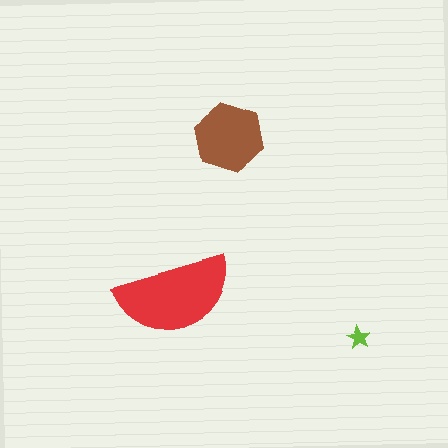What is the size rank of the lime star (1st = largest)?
3rd.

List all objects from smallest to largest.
The lime star, the brown hexagon, the red semicircle.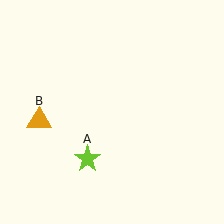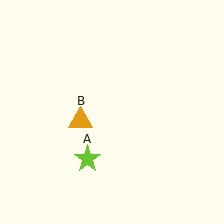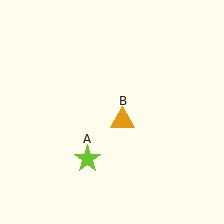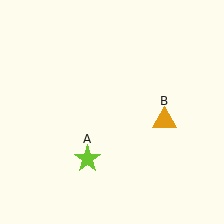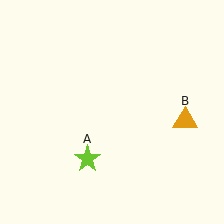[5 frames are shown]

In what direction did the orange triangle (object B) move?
The orange triangle (object B) moved right.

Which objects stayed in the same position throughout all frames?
Lime star (object A) remained stationary.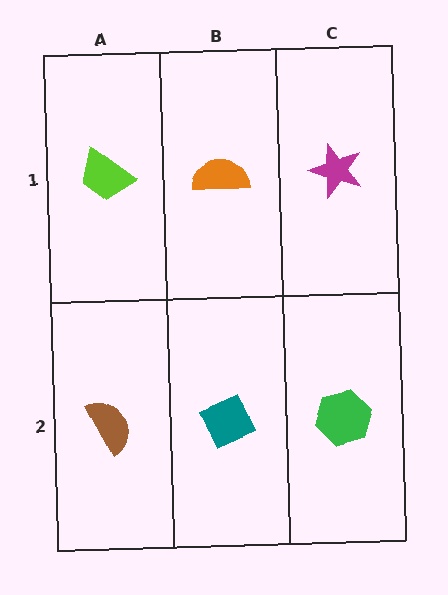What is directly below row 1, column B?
A teal diamond.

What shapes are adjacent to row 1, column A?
A brown semicircle (row 2, column A), an orange semicircle (row 1, column B).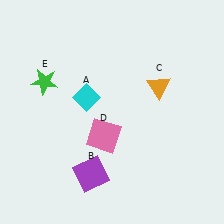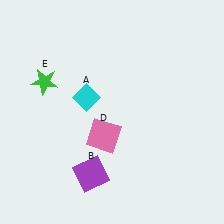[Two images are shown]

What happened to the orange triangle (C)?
The orange triangle (C) was removed in Image 2. It was in the top-right area of Image 1.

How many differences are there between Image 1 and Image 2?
There is 1 difference between the two images.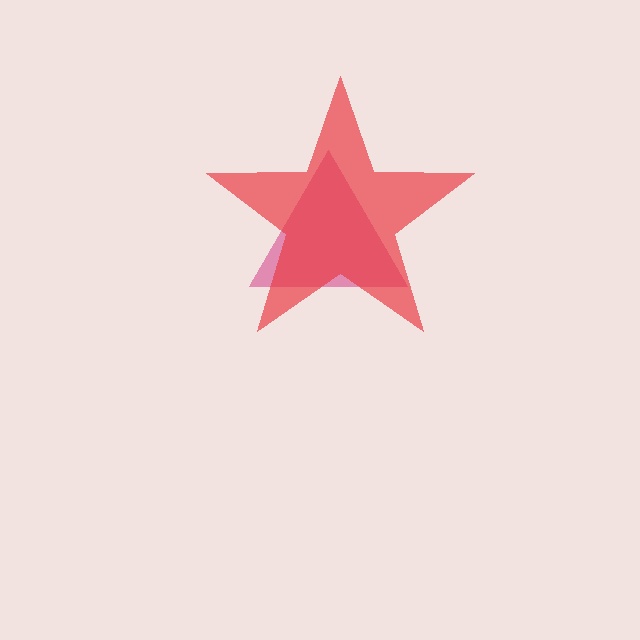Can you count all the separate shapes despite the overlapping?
Yes, there are 2 separate shapes.